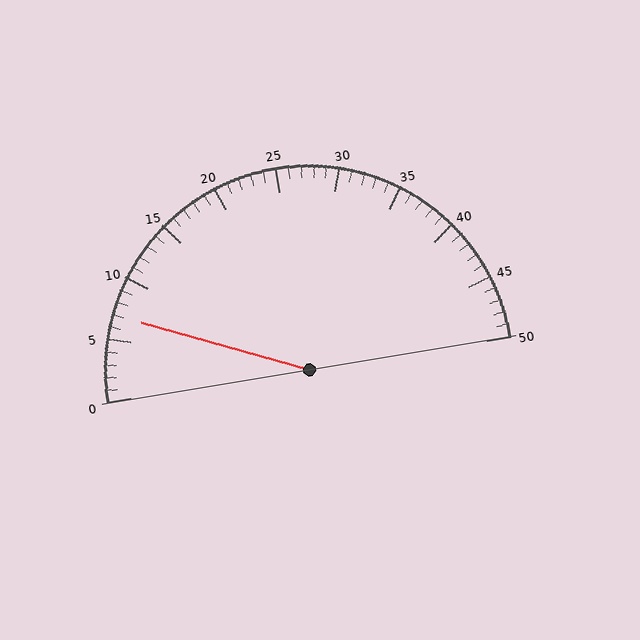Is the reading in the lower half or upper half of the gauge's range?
The reading is in the lower half of the range (0 to 50).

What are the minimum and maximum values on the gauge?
The gauge ranges from 0 to 50.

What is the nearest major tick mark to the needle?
The nearest major tick mark is 5.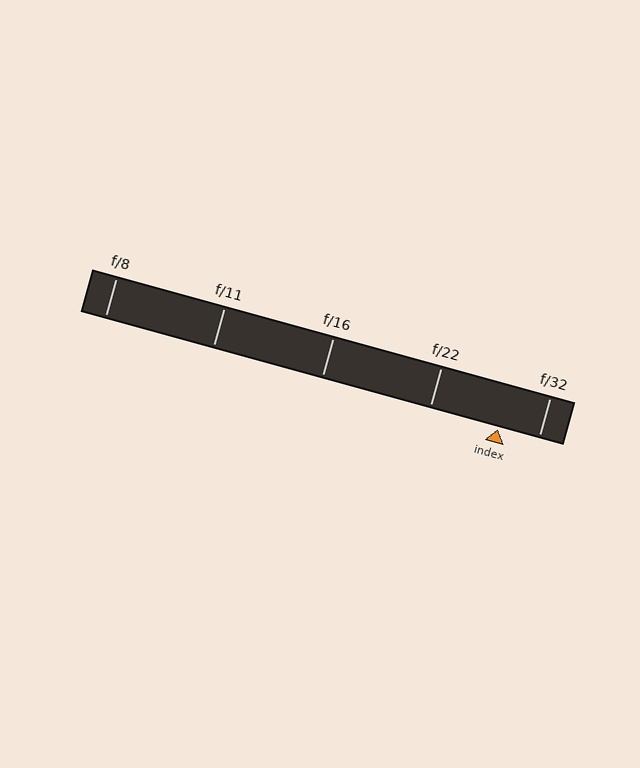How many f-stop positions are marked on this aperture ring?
There are 5 f-stop positions marked.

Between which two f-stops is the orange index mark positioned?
The index mark is between f/22 and f/32.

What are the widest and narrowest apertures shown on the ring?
The widest aperture shown is f/8 and the narrowest is f/32.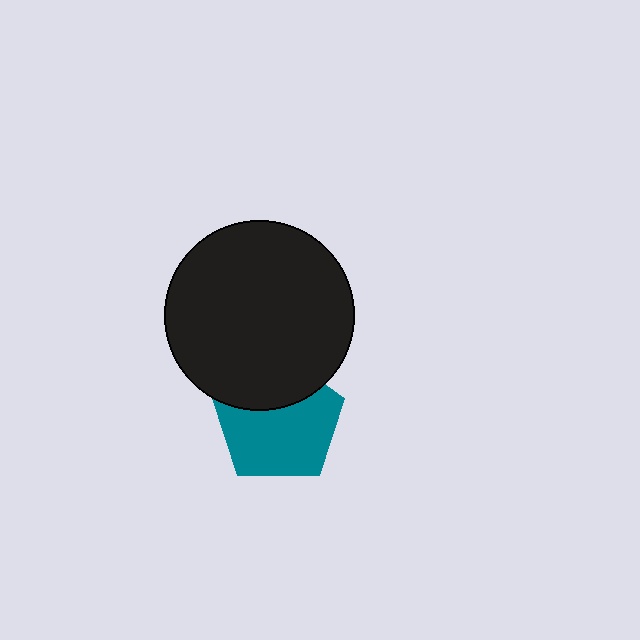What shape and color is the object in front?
The object in front is a black circle.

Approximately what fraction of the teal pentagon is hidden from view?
Roughly 33% of the teal pentagon is hidden behind the black circle.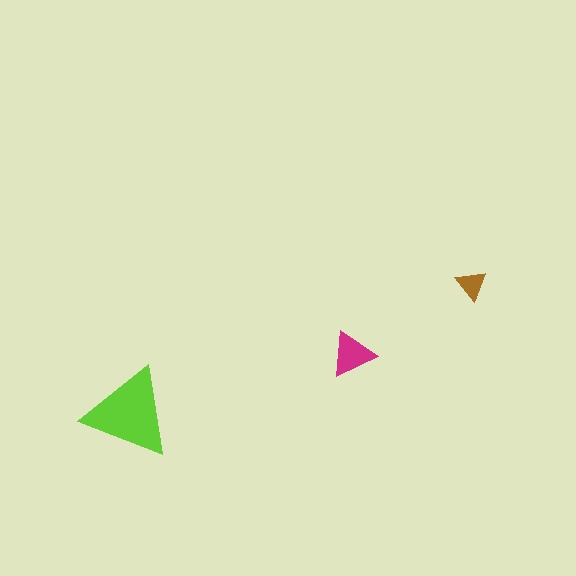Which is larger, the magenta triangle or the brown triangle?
The magenta one.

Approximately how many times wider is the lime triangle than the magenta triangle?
About 2 times wider.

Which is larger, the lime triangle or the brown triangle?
The lime one.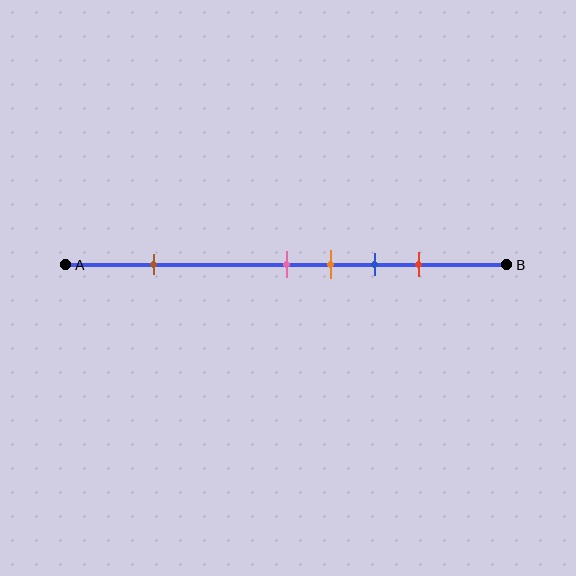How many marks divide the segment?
There are 5 marks dividing the segment.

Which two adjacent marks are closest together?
The pink and orange marks are the closest adjacent pair.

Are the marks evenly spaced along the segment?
No, the marks are not evenly spaced.